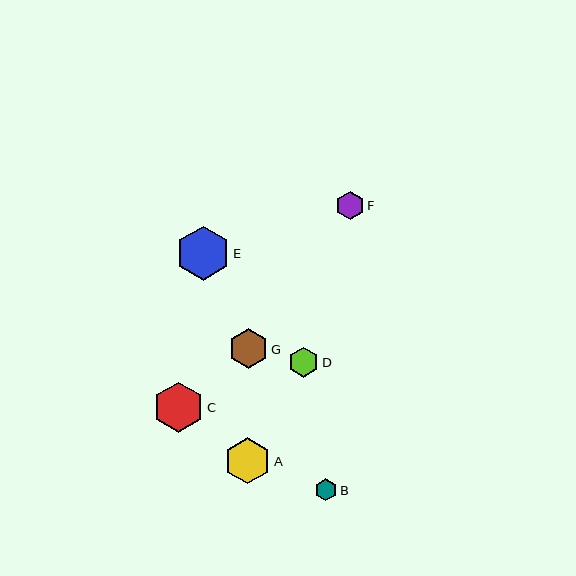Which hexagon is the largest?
Hexagon E is the largest with a size of approximately 54 pixels.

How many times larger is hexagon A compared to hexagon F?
Hexagon A is approximately 1.6 times the size of hexagon F.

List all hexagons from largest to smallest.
From largest to smallest: E, C, A, G, D, F, B.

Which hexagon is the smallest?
Hexagon B is the smallest with a size of approximately 22 pixels.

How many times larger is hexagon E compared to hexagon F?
Hexagon E is approximately 1.9 times the size of hexagon F.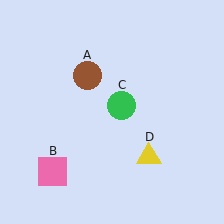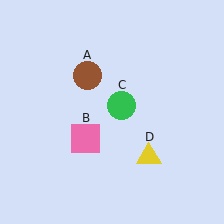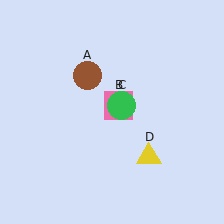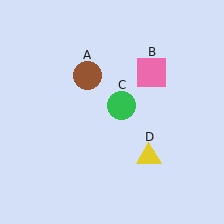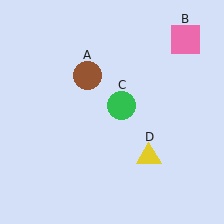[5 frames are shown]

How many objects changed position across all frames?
1 object changed position: pink square (object B).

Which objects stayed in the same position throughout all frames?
Brown circle (object A) and green circle (object C) and yellow triangle (object D) remained stationary.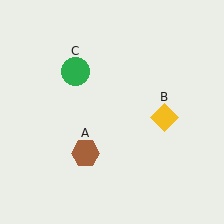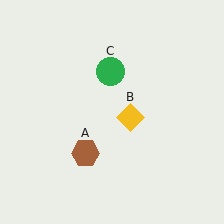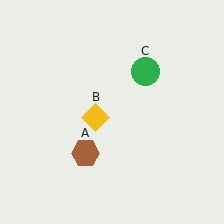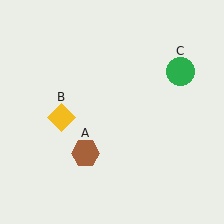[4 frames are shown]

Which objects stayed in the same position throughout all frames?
Brown hexagon (object A) remained stationary.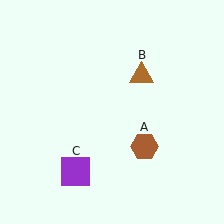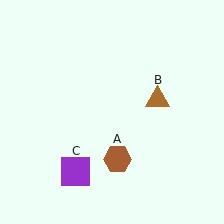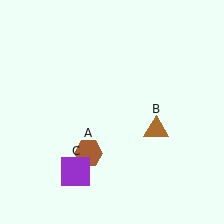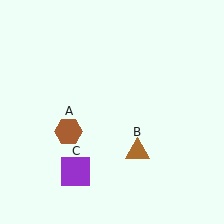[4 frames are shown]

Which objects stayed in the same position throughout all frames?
Purple square (object C) remained stationary.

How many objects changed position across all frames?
2 objects changed position: brown hexagon (object A), brown triangle (object B).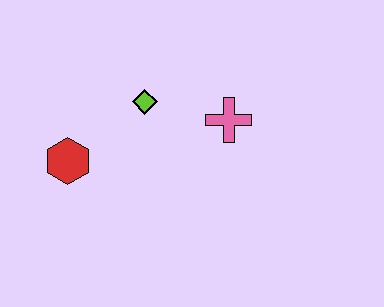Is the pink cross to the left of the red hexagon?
No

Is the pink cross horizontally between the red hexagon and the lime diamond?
No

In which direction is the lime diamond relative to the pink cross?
The lime diamond is to the left of the pink cross.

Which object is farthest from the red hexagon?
The pink cross is farthest from the red hexagon.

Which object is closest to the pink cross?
The lime diamond is closest to the pink cross.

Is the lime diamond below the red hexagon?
No